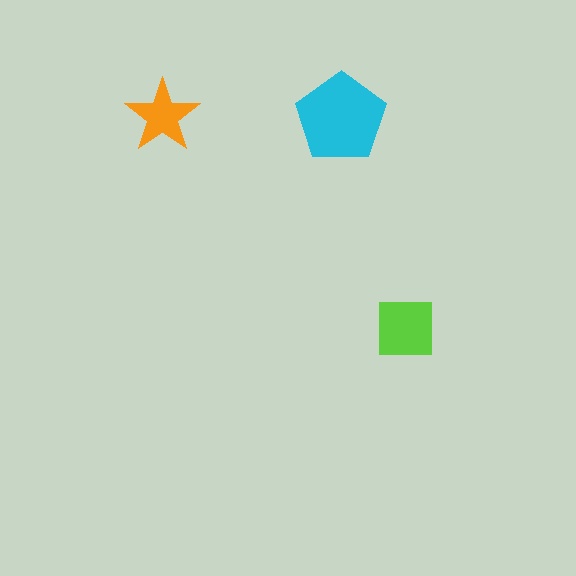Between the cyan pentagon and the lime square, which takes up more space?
The cyan pentagon.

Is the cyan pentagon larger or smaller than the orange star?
Larger.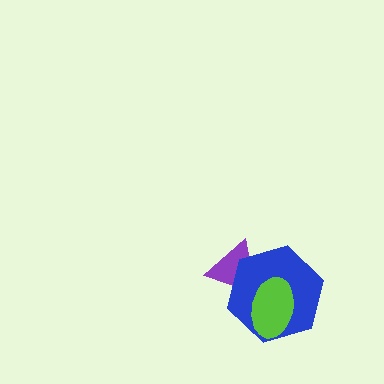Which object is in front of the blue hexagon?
The lime ellipse is in front of the blue hexagon.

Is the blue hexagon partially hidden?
Yes, it is partially covered by another shape.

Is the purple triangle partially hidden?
Yes, it is partially covered by another shape.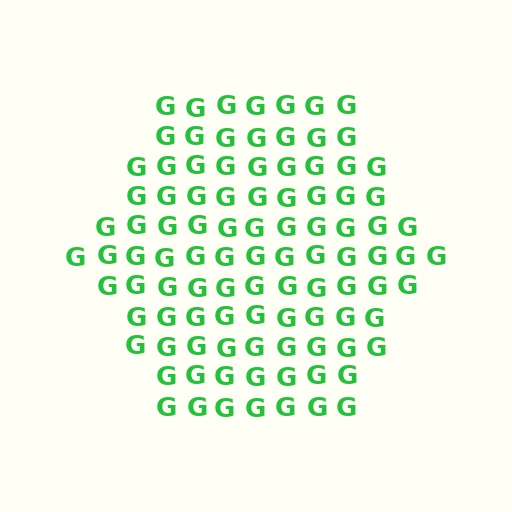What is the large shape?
The large shape is a hexagon.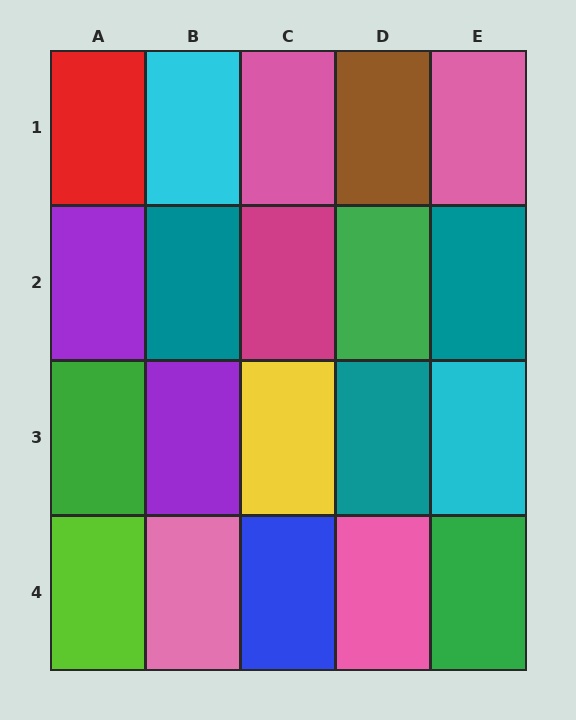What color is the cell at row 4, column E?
Green.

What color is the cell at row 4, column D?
Pink.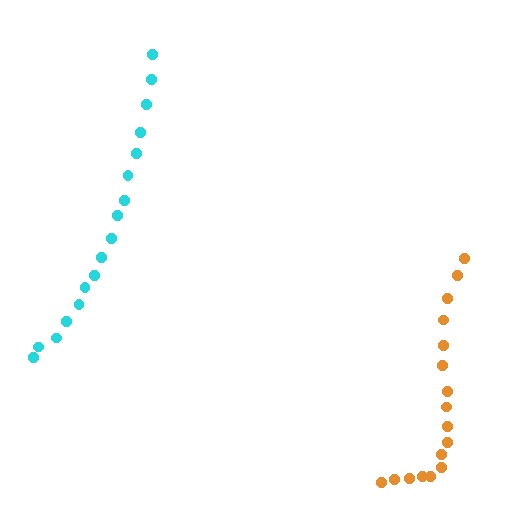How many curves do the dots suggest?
There are 2 distinct paths.